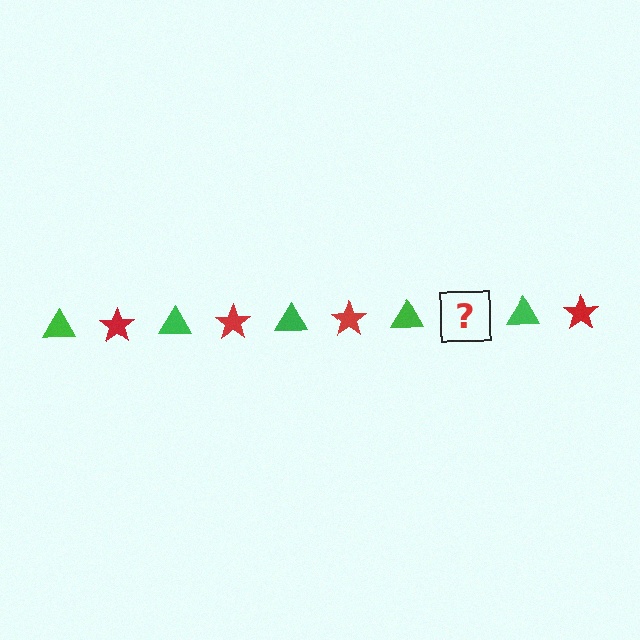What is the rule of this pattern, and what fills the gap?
The rule is that the pattern alternates between green triangle and red star. The gap should be filled with a red star.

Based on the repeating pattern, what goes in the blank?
The blank should be a red star.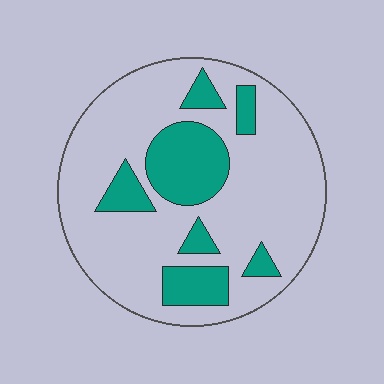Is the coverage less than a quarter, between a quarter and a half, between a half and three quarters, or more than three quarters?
Less than a quarter.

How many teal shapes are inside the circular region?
7.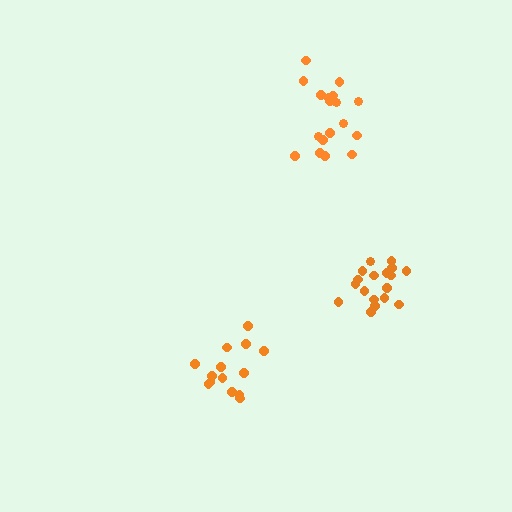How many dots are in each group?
Group 1: 18 dots, Group 2: 14 dots, Group 3: 18 dots (50 total).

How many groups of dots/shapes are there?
There are 3 groups.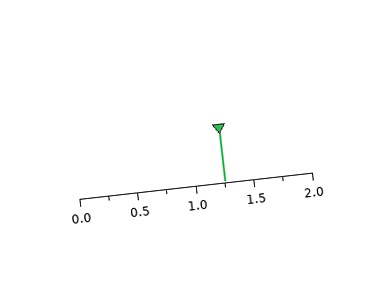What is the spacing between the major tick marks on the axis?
The major ticks are spaced 0.5 apart.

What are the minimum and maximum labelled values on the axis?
The axis runs from 0.0 to 2.0.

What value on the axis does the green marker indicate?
The marker indicates approximately 1.25.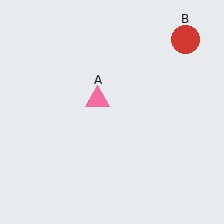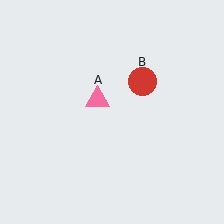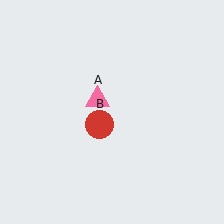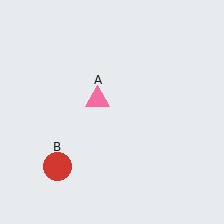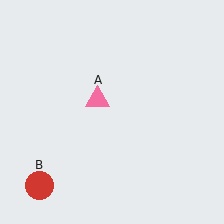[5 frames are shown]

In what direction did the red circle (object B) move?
The red circle (object B) moved down and to the left.